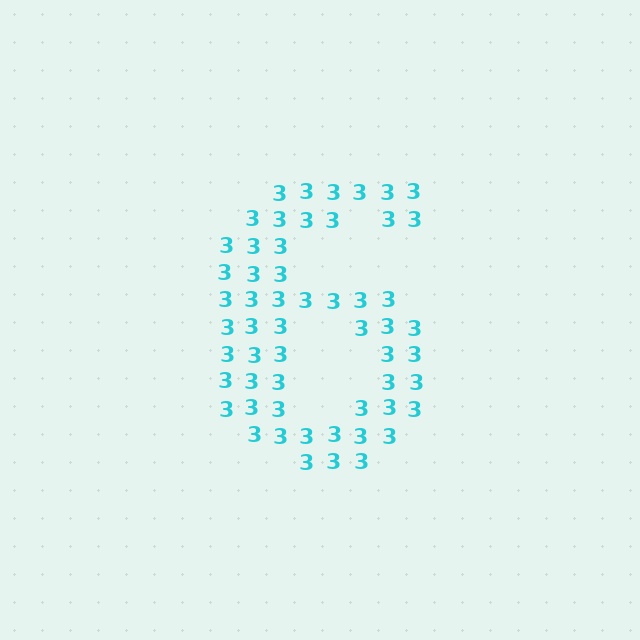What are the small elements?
The small elements are digit 3's.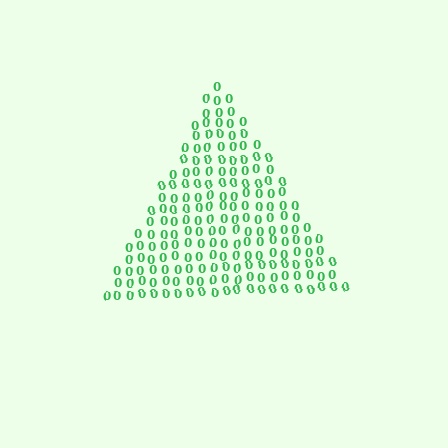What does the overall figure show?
The overall figure shows a triangle.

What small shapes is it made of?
It is made of small digit 0's.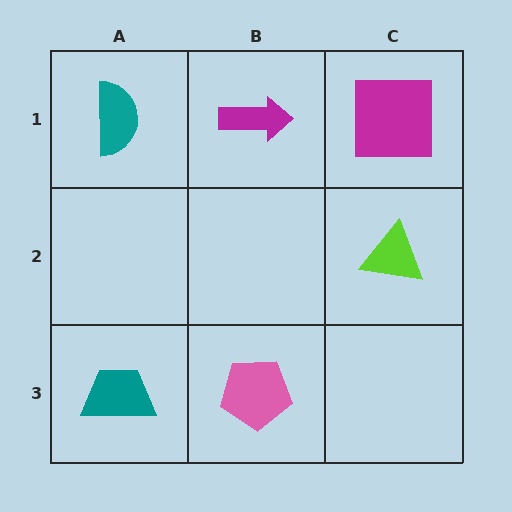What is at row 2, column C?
A lime triangle.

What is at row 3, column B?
A pink pentagon.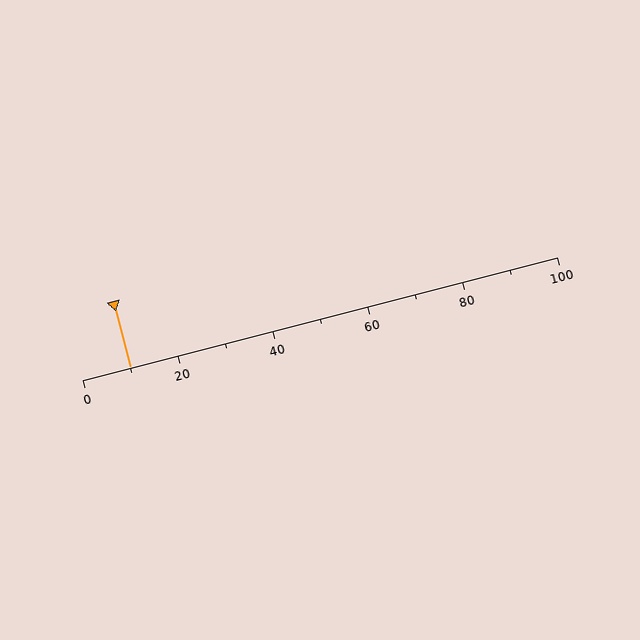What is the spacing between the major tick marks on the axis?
The major ticks are spaced 20 apart.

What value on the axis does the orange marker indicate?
The marker indicates approximately 10.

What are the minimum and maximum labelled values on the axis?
The axis runs from 0 to 100.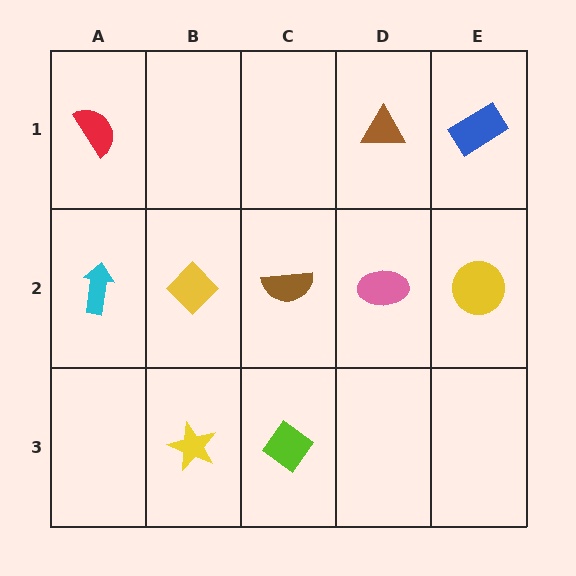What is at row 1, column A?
A red semicircle.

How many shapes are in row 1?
3 shapes.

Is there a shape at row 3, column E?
No, that cell is empty.